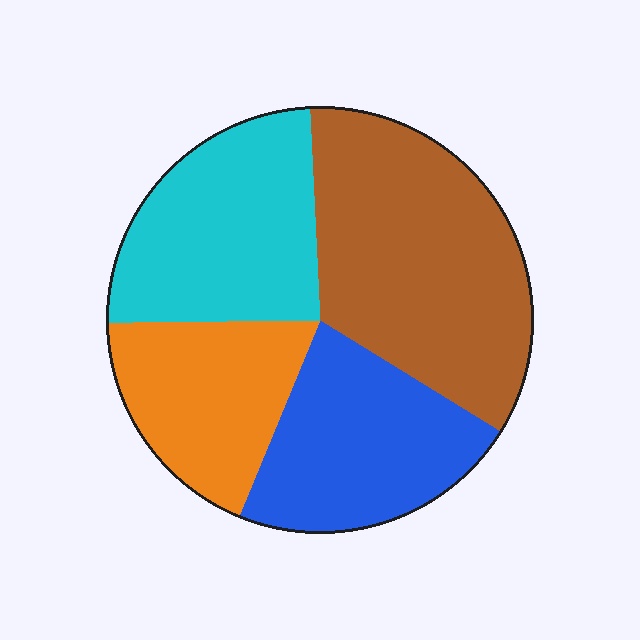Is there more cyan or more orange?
Cyan.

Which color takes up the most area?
Brown, at roughly 35%.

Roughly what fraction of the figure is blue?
Blue takes up about one fifth (1/5) of the figure.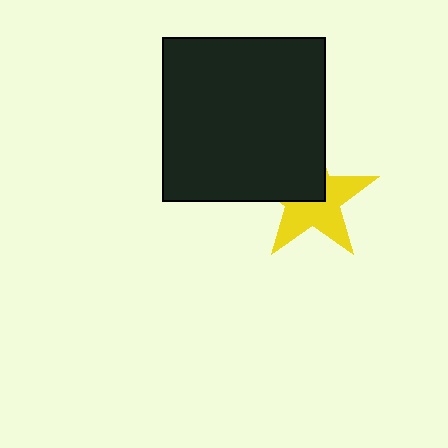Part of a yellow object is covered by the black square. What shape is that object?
It is a star.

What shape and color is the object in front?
The object in front is a black square.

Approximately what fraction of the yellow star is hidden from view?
Roughly 42% of the yellow star is hidden behind the black square.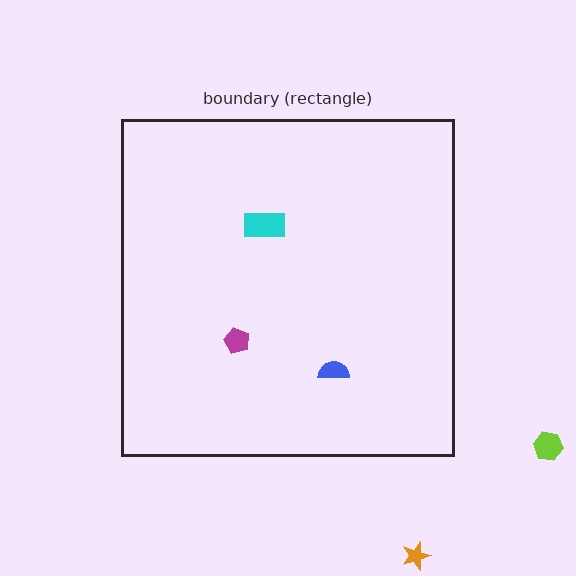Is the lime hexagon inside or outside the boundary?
Outside.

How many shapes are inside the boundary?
3 inside, 2 outside.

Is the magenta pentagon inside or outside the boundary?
Inside.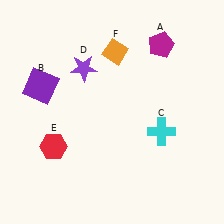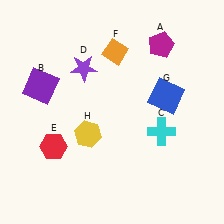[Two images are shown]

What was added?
A blue square (G), a yellow hexagon (H) were added in Image 2.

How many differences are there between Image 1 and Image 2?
There are 2 differences between the two images.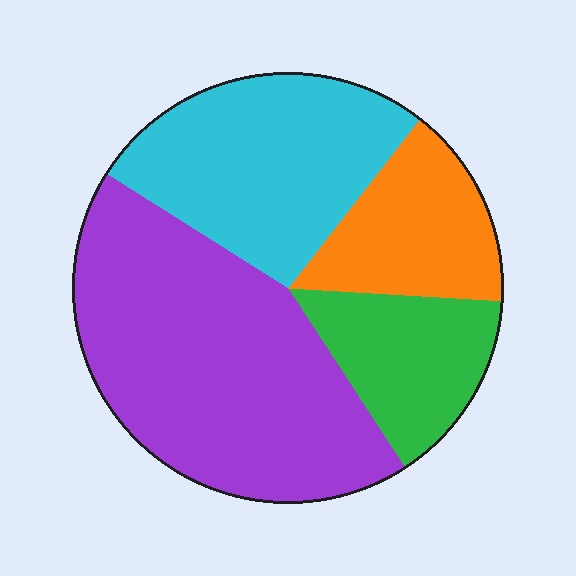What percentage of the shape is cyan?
Cyan covers around 25% of the shape.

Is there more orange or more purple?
Purple.